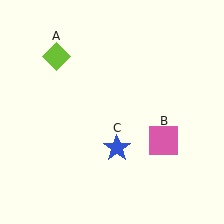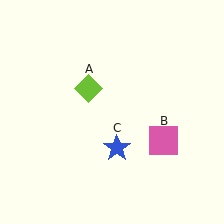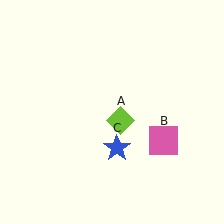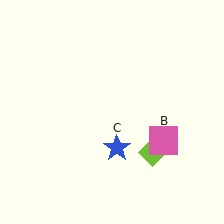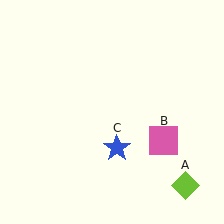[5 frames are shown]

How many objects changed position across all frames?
1 object changed position: lime diamond (object A).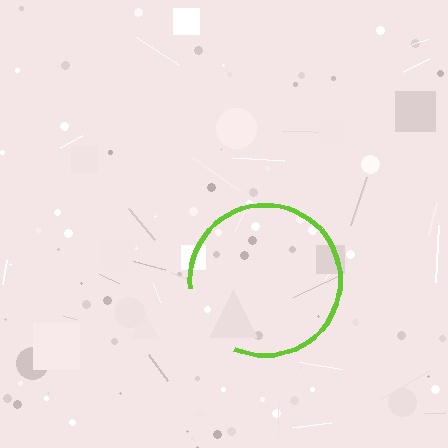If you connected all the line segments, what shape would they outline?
They would outline a circle.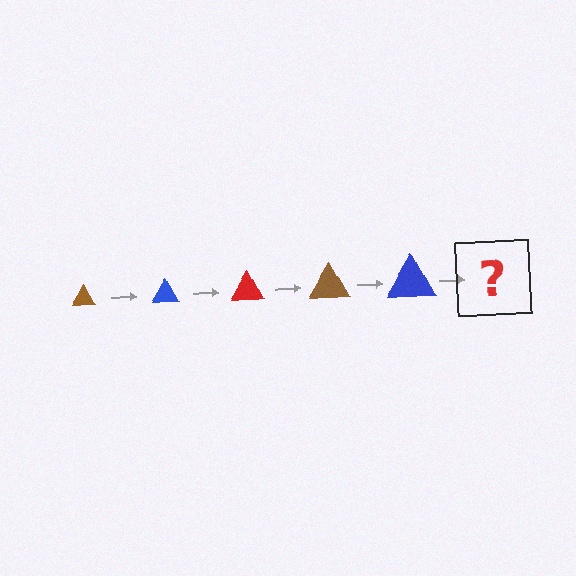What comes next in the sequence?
The next element should be a red triangle, larger than the previous one.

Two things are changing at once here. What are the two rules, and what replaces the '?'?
The two rules are that the triangle grows larger each step and the color cycles through brown, blue, and red. The '?' should be a red triangle, larger than the previous one.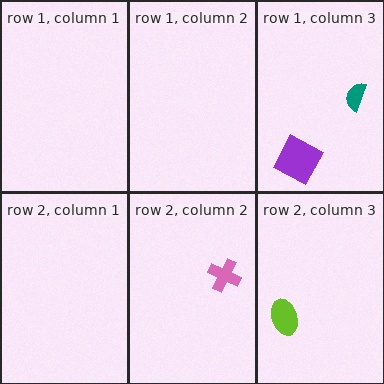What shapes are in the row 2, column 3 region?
The lime ellipse.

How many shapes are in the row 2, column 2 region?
1.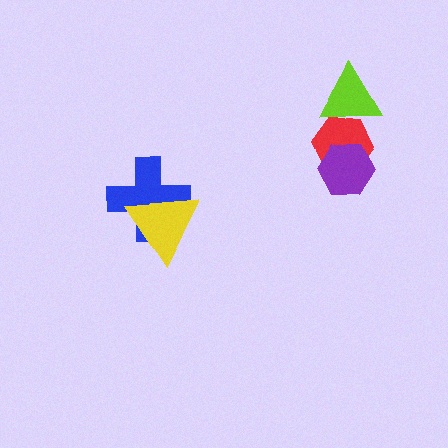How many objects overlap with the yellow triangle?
1 object overlaps with the yellow triangle.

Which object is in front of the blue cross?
The yellow triangle is in front of the blue cross.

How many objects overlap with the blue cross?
1 object overlaps with the blue cross.